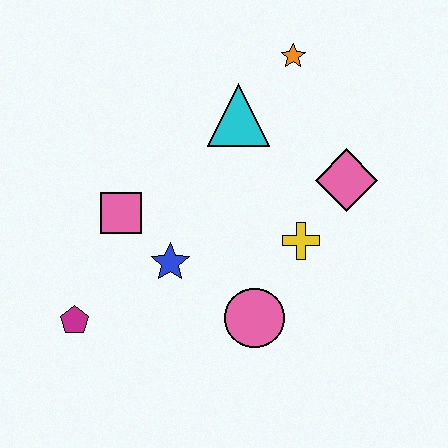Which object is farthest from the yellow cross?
The magenta pentagon is farthest from the yellow cross.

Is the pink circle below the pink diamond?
Yes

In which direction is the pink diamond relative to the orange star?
The pink diamond is below the orange star.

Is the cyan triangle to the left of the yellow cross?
Yes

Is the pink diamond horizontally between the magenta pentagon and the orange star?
No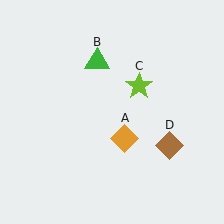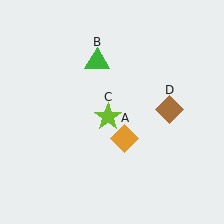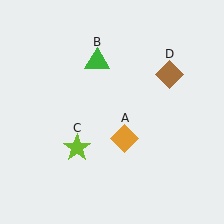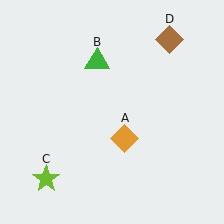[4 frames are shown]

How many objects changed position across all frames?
2 objects changed position: lime star (object C), brown diamond (object D).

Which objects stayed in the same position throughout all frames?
Orange diamond (object A) and green triangle (object B) remained stationary.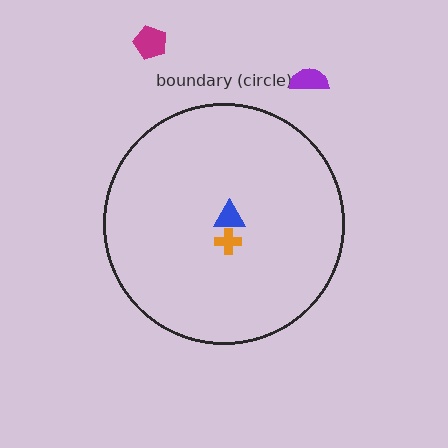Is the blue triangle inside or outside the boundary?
Inside.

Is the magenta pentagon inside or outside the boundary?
Outside.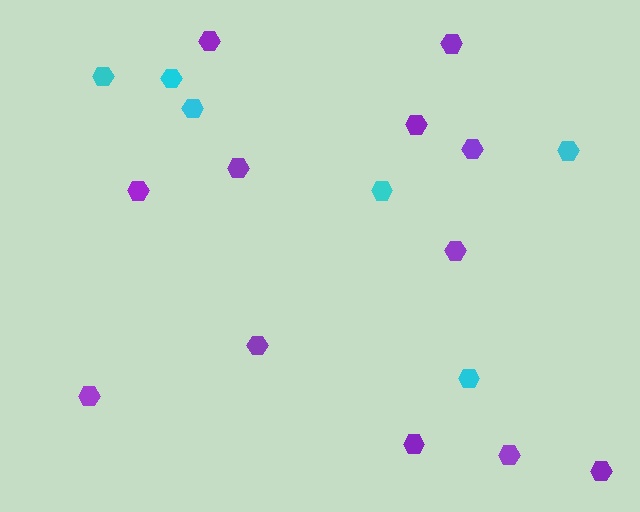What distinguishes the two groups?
There are 2 groups: one group of cyan hexagons (6) and one group of purple hexagons (12).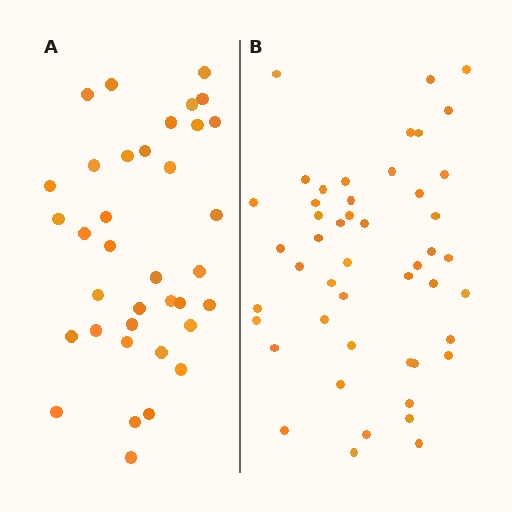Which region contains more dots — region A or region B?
Region B (the right region) has more dots.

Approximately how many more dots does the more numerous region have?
Region B has roughly 12 or so more dots than region A.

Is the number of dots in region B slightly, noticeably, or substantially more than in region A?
Region B has noticeably more, but not dramatically so. The ratio is roughly 1.3 to 1.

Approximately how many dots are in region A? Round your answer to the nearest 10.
About 40 dots. (The exact count is 36, which rounds to 40.)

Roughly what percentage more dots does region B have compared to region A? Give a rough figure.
About 35% more.